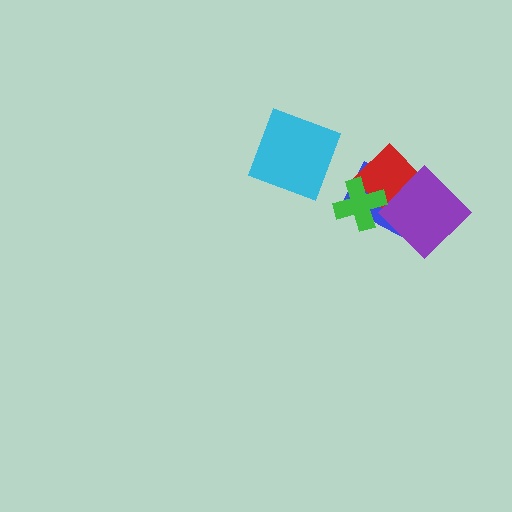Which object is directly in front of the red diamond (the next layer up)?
The purple diamond is directly in front of the red diamond.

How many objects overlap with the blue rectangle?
3 objects overlap with the blue rectangle.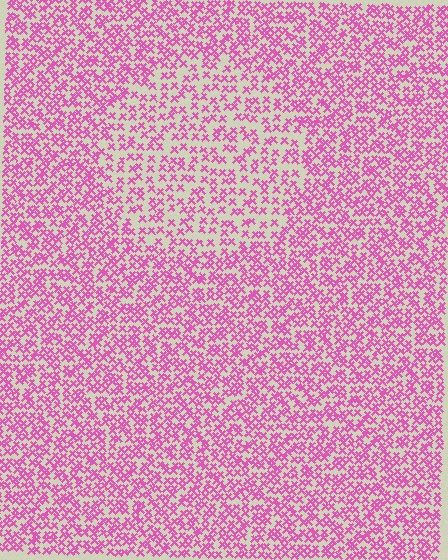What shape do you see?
I see a circle.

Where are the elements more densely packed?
The elements are more densely packed outside the circle boundary.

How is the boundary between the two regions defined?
The boundary is defined by a change in element density (approximately 1.7x ratio). All elements are the same color, size, and shape.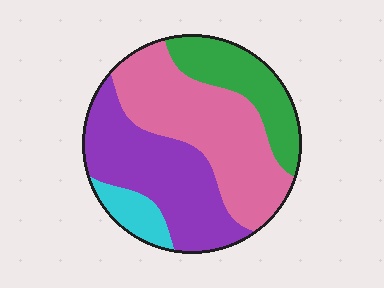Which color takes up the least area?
Cyan, at roughly 10%.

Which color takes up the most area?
Pink, at roughly 40%.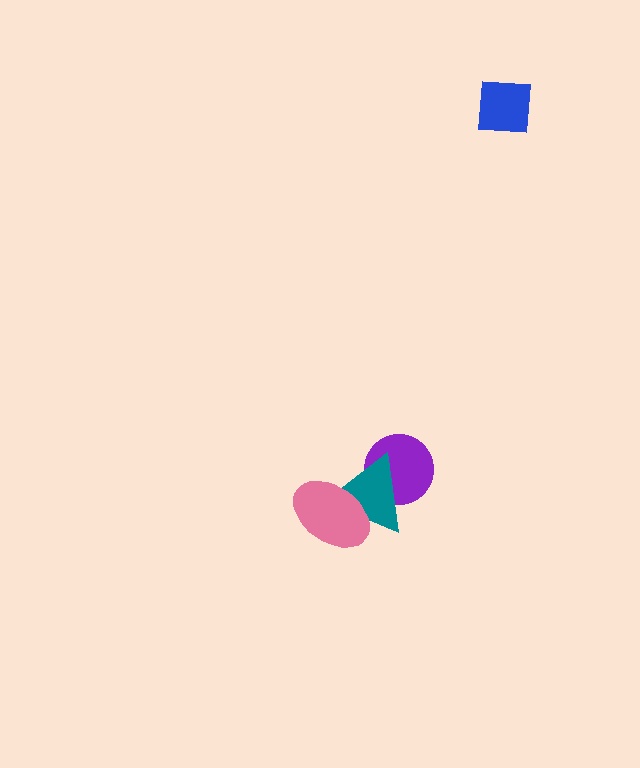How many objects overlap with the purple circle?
1 object overlaps with the purple circle.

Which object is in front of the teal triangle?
The pink ellipse is in front of the teal triangle.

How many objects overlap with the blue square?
0 objects overlap with the blue square.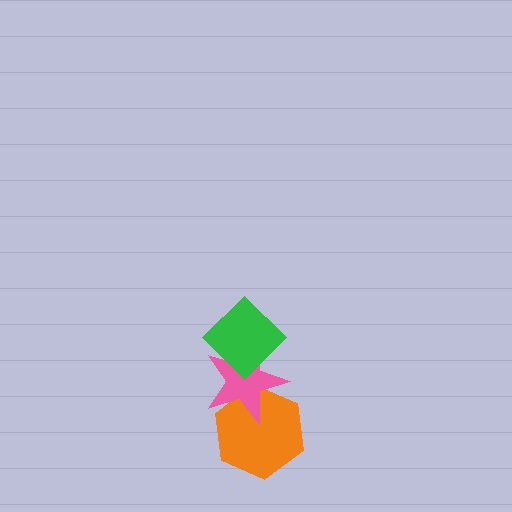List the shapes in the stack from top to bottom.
From top to bottom: the green diamond, the pink star, the orange hexagon.